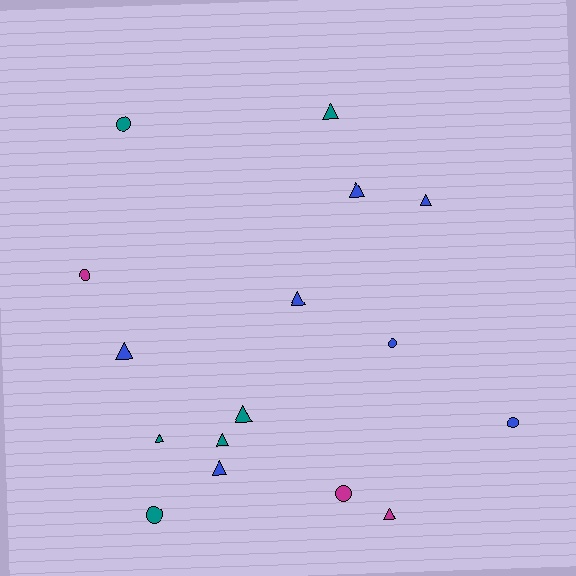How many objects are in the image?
There are 16 objects.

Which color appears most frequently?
Blue, with 7 objects.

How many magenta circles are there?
There are 2 magenta circles.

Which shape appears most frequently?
Triangle, with 10 objects.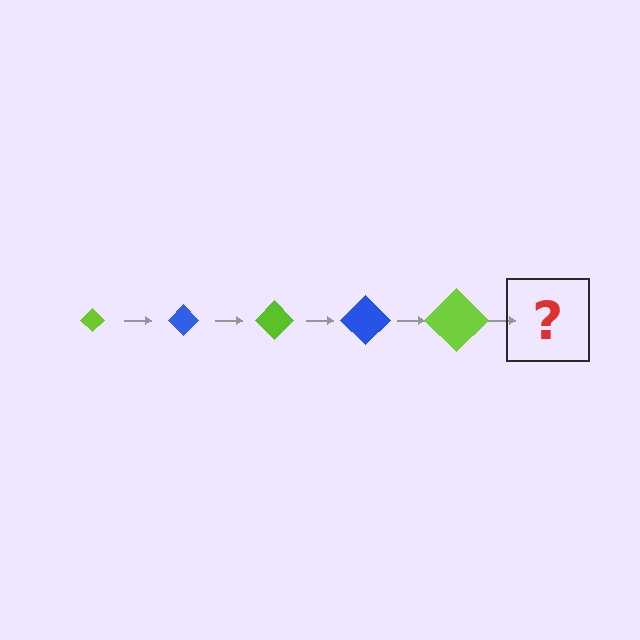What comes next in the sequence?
The next element should be a blue diamond, larger than the previous one.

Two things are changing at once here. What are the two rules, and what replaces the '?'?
The two rules are that the diamond grows larger each step and the color cycles through lime and blue. The '?' should be a blue diamond, larger than the previous one.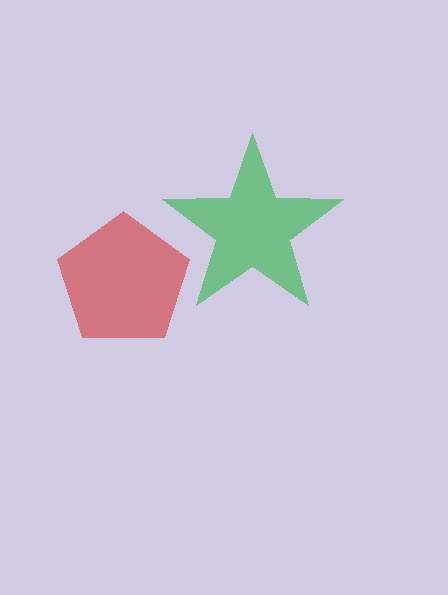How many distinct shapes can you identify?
There are 2 distinct shapes: a red pentagon, a green star.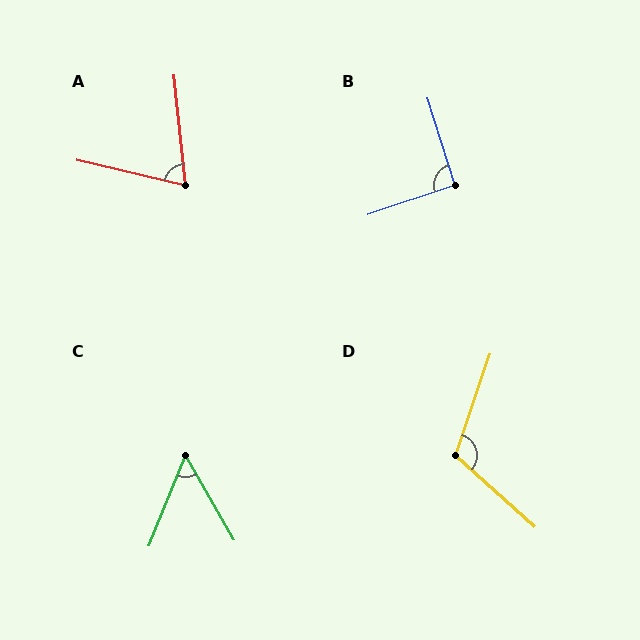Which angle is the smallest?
C, at approximately 51 degrees.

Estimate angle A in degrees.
Approximately 71 degrees.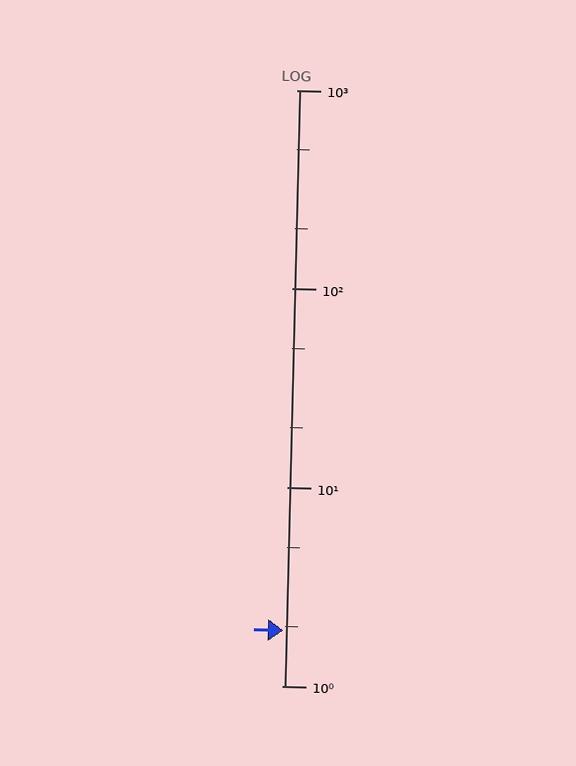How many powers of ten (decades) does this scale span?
The scale spans 3 decades, from 1 to 1000.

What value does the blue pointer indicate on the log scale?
The pointer indicates approximately 1.9.